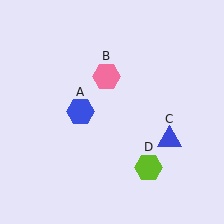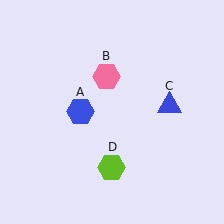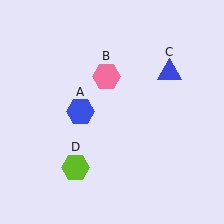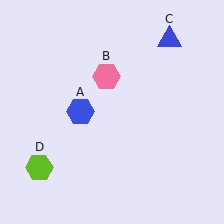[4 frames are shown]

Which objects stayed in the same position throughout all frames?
Blue hexagon (object A) and pink hexagon (object B) remained stationary.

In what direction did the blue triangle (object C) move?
The blue triangle (object C) moved up.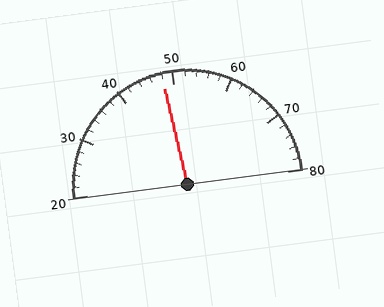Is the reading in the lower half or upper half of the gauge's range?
The reading is in the lower half of the range (20 to 80).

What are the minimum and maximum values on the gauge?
The gauge ranges from 20 to 80.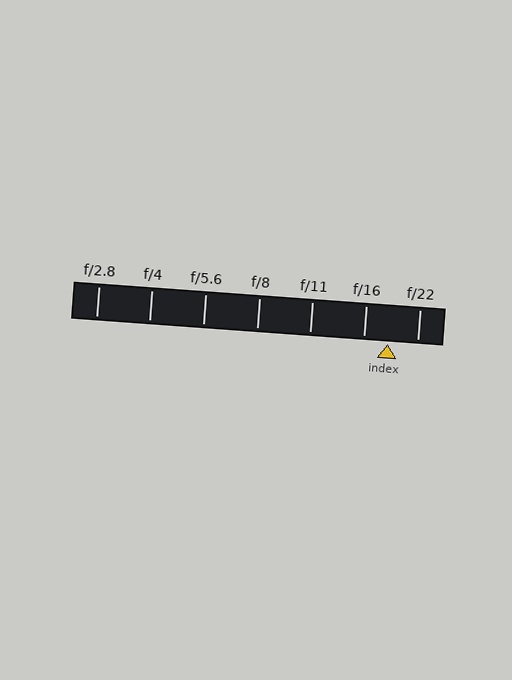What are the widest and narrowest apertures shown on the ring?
The widest aperture shown is f/2.8 and the narrowest is f/22.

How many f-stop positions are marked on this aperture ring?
There are 7 f-stop positions marked.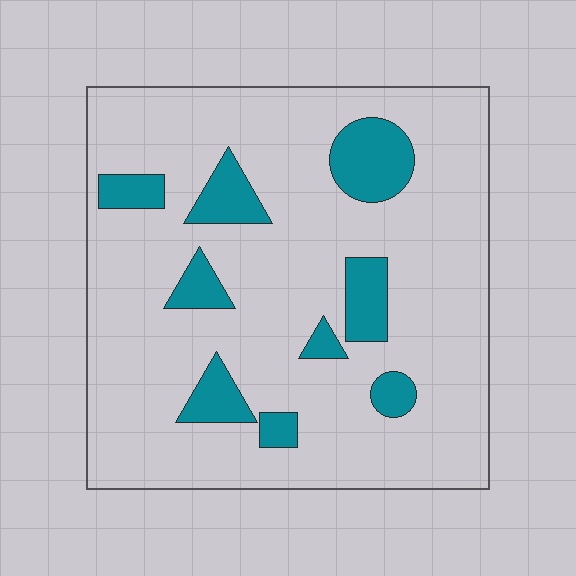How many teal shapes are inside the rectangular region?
9.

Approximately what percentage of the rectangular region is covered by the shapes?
Approximately 15%.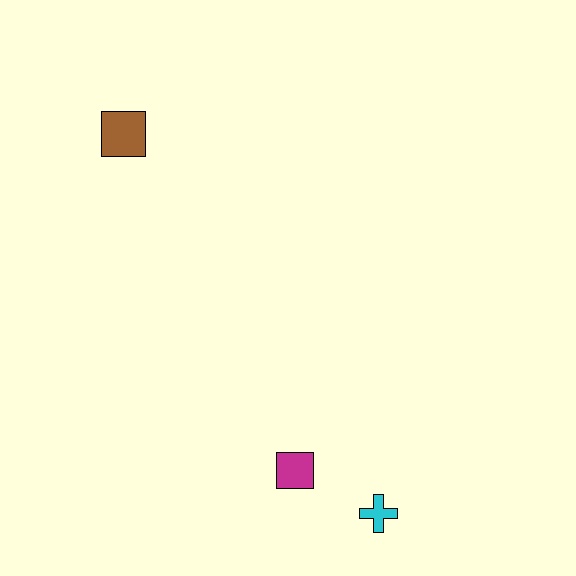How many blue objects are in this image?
There are no blue objects.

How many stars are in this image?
There are no stars.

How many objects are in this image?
There are 3 objects.